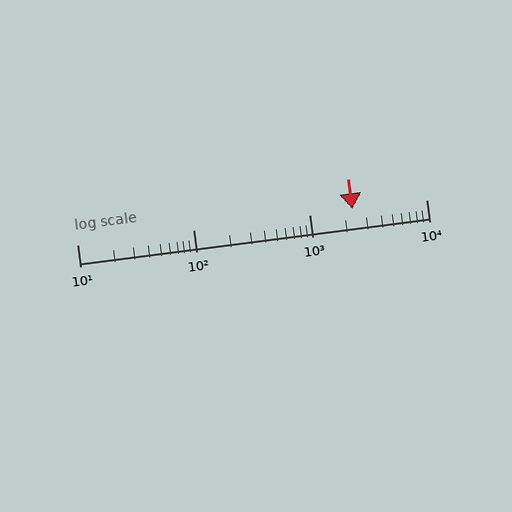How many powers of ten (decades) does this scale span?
The scale spans 3 decades, from 10 to 10000.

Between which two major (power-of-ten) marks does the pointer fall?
The pointer is between 1000 and 10000.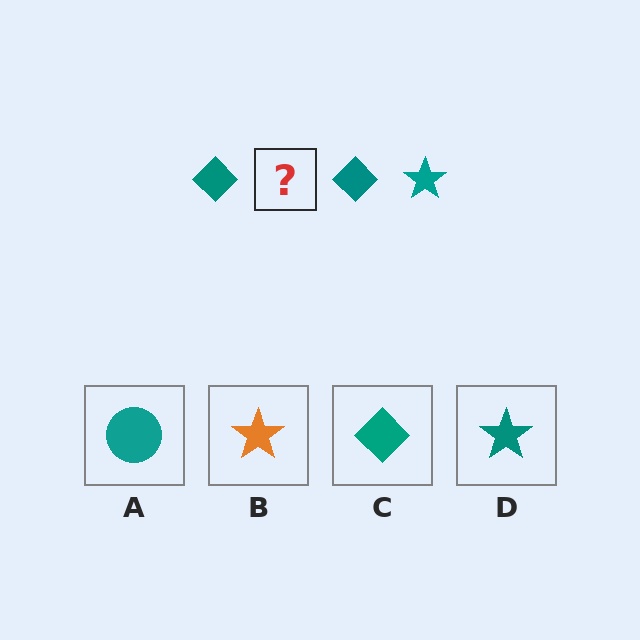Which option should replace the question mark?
Option D.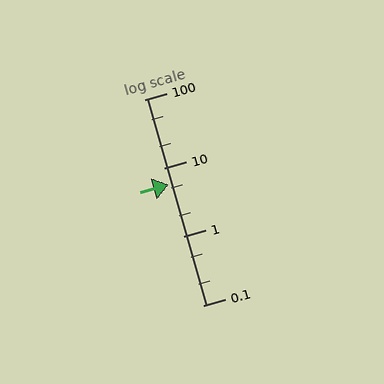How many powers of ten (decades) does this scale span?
The scale spans 3 decades, from 0.1 to 100.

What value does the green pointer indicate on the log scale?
The pointer indicates approximately 5.7.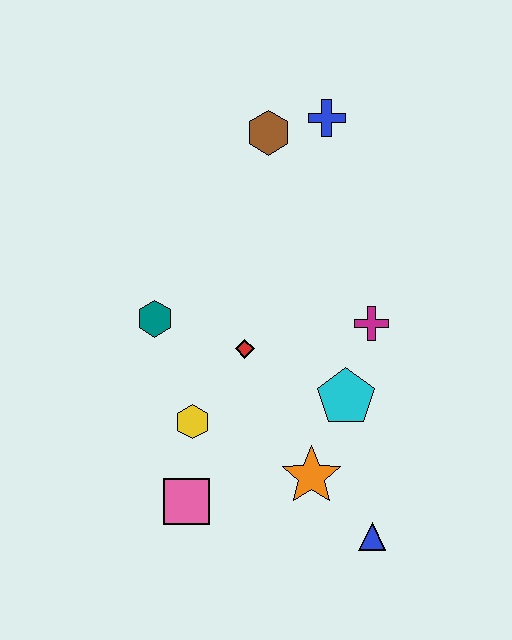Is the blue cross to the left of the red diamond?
No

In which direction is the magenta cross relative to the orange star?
The magenta cross is above the orange star.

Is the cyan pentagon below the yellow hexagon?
No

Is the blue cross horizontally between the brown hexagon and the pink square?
No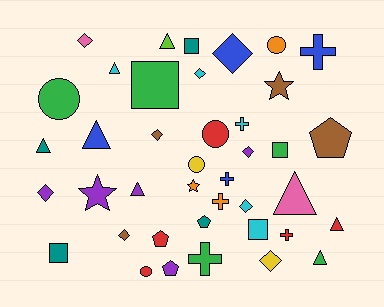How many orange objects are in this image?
There are 3 orange objects.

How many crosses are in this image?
There are 6 crosses.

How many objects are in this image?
There are 40 objects.